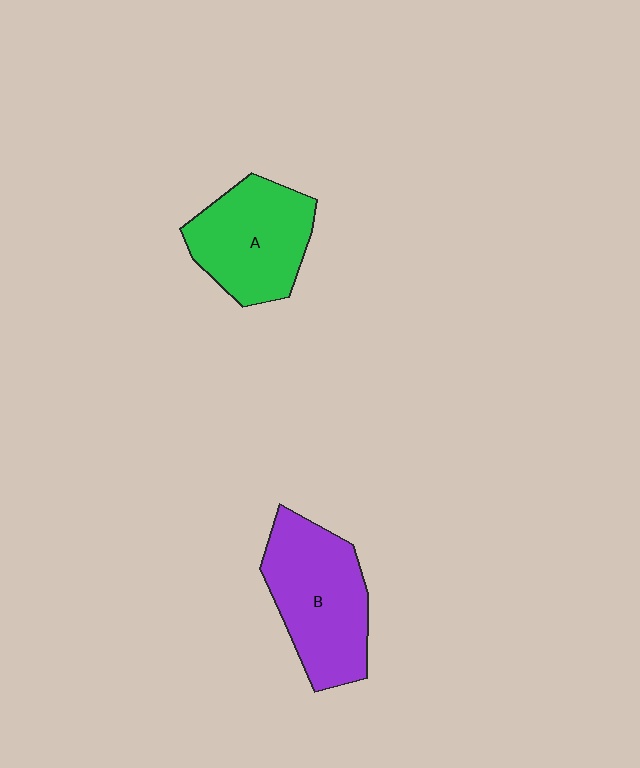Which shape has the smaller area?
Shape A (green).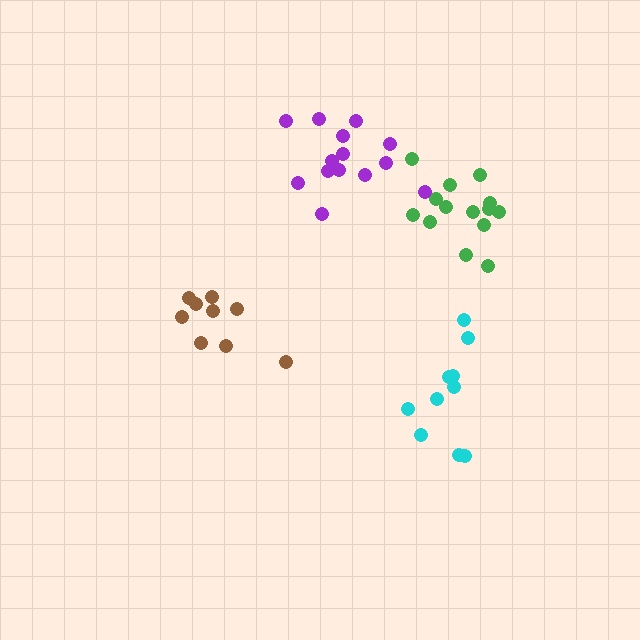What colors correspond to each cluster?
The clusters are colored: cyan, brown, green, purple.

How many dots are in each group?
Group 1: 10 dots, Group 2: 9 dots, Group 3: 14 dots, Group 4: 14 dots (47 total).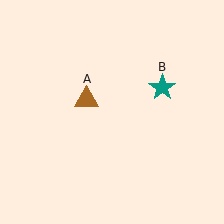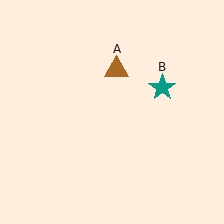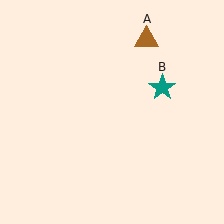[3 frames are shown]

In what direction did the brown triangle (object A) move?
The brown triangle (object A) moved up and to the right.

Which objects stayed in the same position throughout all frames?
Teal star (object B) remained stationary.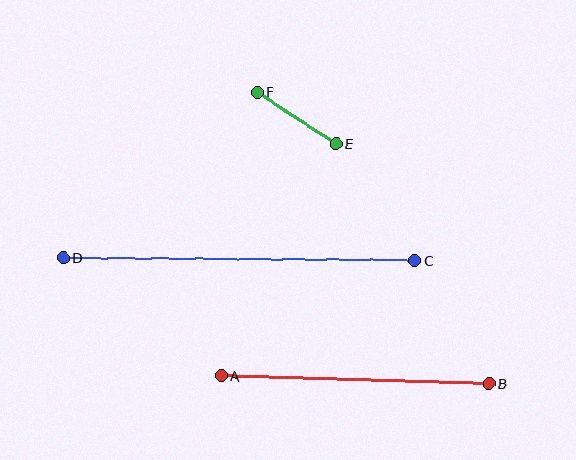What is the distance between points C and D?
The distance is approximately 352 pixels.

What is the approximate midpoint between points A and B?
The midpoint is at approximately (355, 380) pixels.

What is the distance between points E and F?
The distance is approximately 94 pixels.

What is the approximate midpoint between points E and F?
The midpoint is at approximately (297, 118) pixels.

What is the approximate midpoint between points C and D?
The midpoint is at approximately (239, 259) pixels.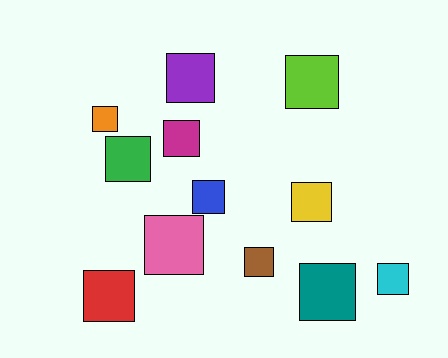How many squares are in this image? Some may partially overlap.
There are 12 squares.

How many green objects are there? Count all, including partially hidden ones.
There is 1 green object.